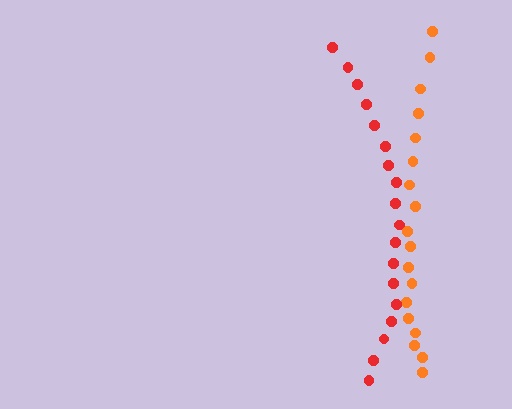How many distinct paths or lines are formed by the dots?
There are 2 distinct paths.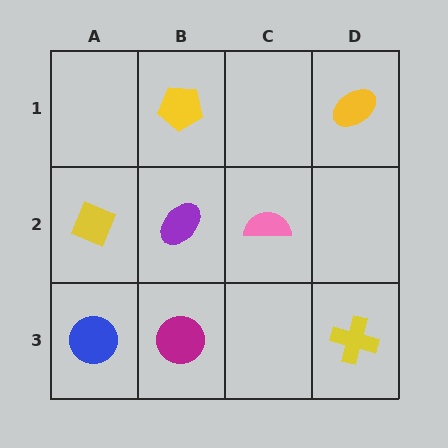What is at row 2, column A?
A yellow diamond.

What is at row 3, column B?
A magenta circle.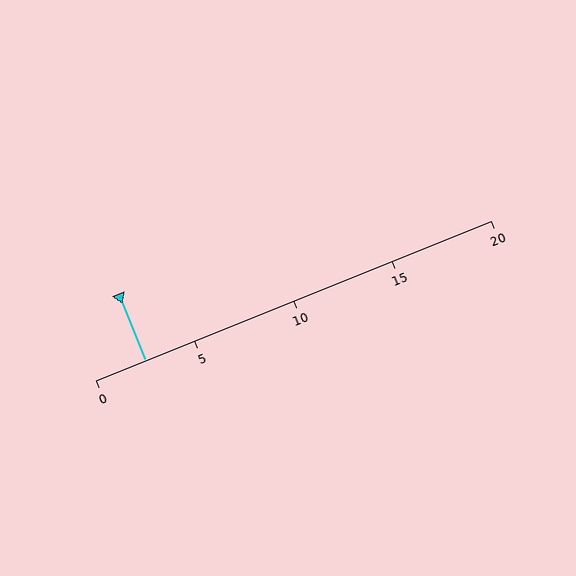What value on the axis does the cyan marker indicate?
The marker indicates approximately 2.5.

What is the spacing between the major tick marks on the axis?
The major ticks are spaced 5 apart.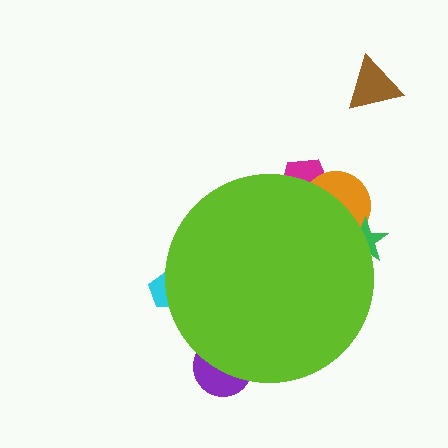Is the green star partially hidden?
Yes, the green star is partially hidden behind the lime circle.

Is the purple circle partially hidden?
Yes, the purple circle is partially hidden behind the lime circle.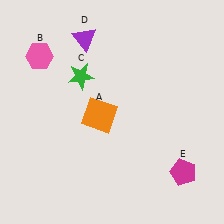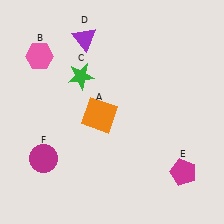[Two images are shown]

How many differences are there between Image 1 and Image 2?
There is 1 difference between the two images.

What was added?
A magenta circle (F) was added in Image 2.